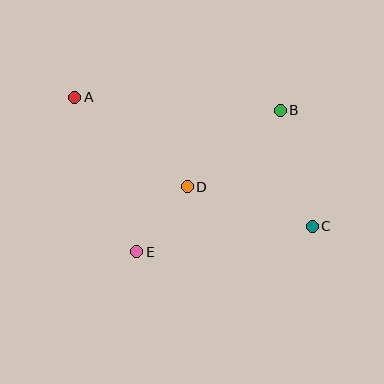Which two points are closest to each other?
Points D and E are closest to each other.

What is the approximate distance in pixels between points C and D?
The distance between C and D is approximately 131 pixels.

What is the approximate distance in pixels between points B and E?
The distance between B and E is approximately 202 pixels.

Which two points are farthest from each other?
Points A and C are farthest from each other.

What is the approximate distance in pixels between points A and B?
The distance between A and B is approximately 206 pixels.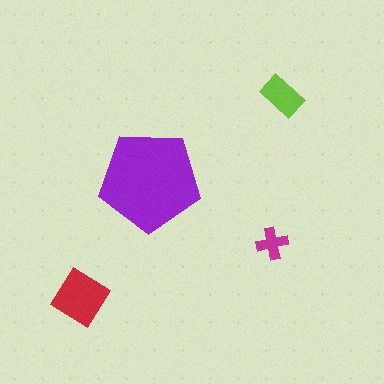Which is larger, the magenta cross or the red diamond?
The red diamond.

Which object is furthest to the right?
The lime rectangle is rightmost.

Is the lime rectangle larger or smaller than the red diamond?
Smaller.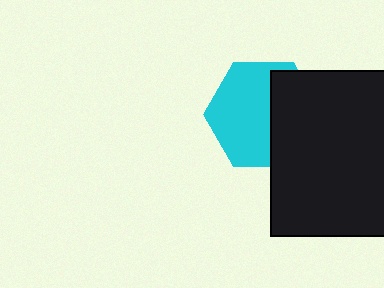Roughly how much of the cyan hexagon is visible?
About half of it is visible (roughly 59%).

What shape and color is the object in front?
The object in front is a black rectangle.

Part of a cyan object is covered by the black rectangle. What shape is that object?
It is a hexagon.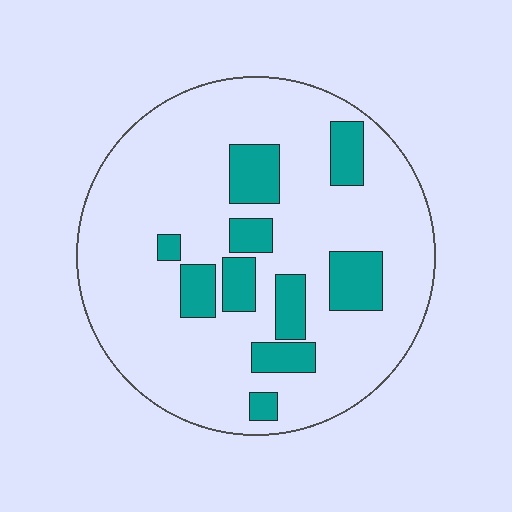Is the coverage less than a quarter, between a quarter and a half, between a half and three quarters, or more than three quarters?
Less than a quarter.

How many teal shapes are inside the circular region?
10.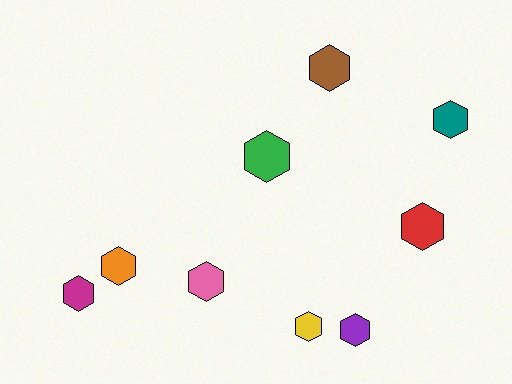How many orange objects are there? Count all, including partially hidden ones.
There is 1 orange object.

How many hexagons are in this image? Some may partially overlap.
There are 9 hexagons.